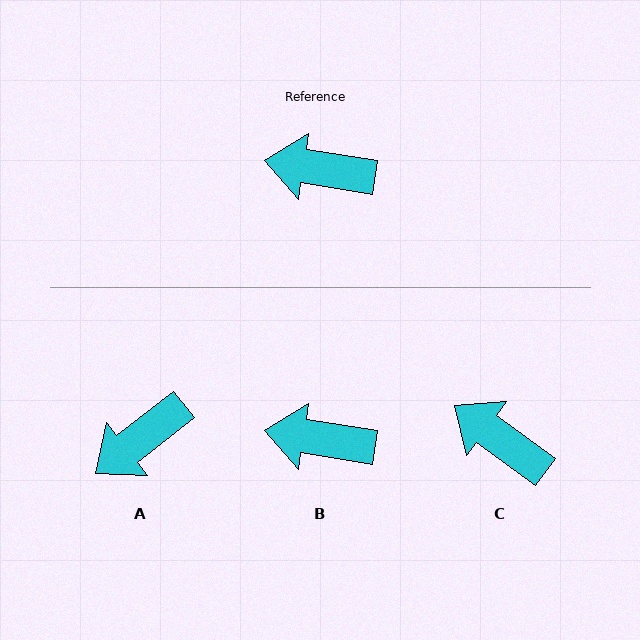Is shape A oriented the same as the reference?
No, it is off by about 47 degrees.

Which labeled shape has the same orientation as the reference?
B.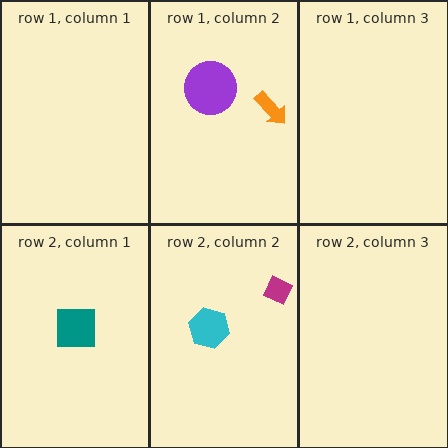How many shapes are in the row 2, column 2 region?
2.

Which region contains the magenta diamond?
The row 2, column 2 region.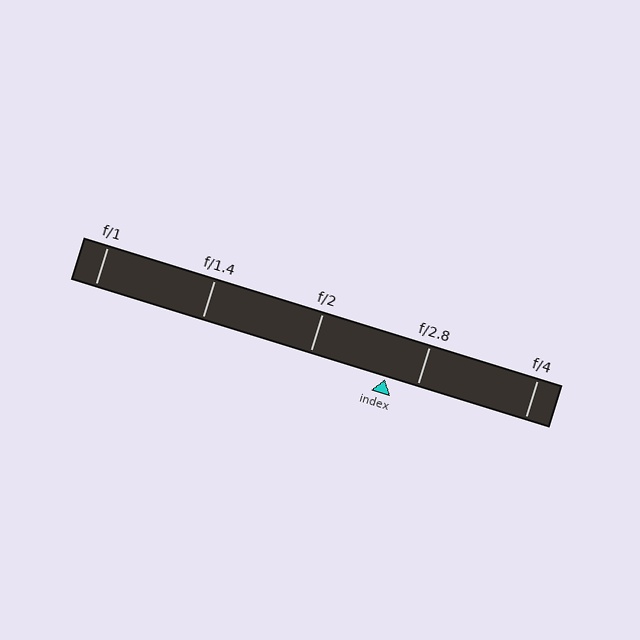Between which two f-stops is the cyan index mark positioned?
The index mark is between f/2 and f/2.8.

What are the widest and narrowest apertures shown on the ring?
The widest aperture shown is f/1 and the narrowest is f/4.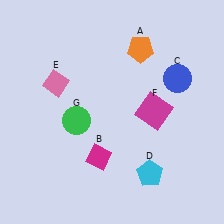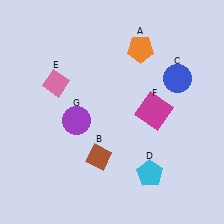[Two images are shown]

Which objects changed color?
B changed from magenta to brown. G changed from green to purple.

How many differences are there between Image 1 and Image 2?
There are 2 differences between the two images.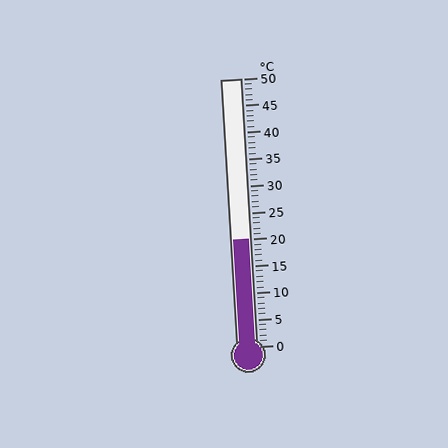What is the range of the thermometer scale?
The thermometer scale ranges from 0°C to 50°C.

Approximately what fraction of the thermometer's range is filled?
The thermometer is filled to approximately 40% of its range.